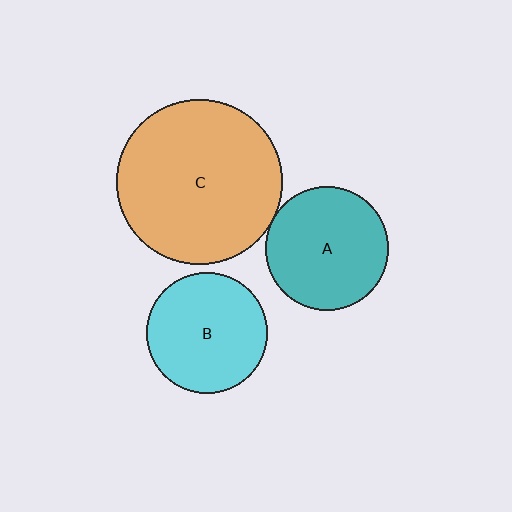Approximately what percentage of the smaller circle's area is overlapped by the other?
Approximately 5%.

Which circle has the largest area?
Circle C (orange).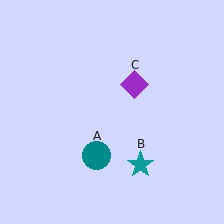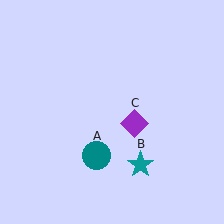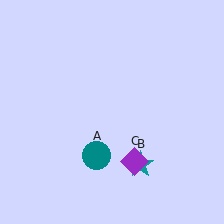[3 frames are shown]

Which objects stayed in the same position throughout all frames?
Teal circle (object A) and teal star (object B) remained stationary.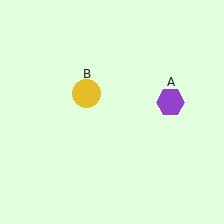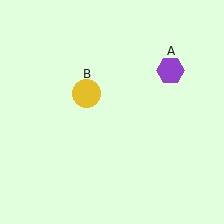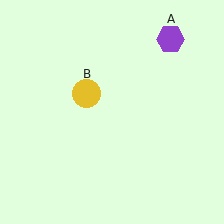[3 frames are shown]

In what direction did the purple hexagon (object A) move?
The purple hexagon (object A) moved up.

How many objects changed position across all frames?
1 object changed position: purple hexagon (object A).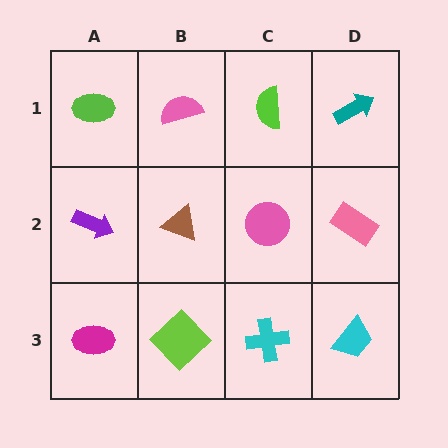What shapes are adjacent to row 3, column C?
A pink circle (row 2, column C), a lime diamond (row 3, column B), a cyan trapezoid (row 3, column D).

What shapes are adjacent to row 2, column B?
A pink semicircle (row 1, column B), a lime diamond (row 3, column B), a purple arrow (row 2, column A), a pink circle (row 2, column C).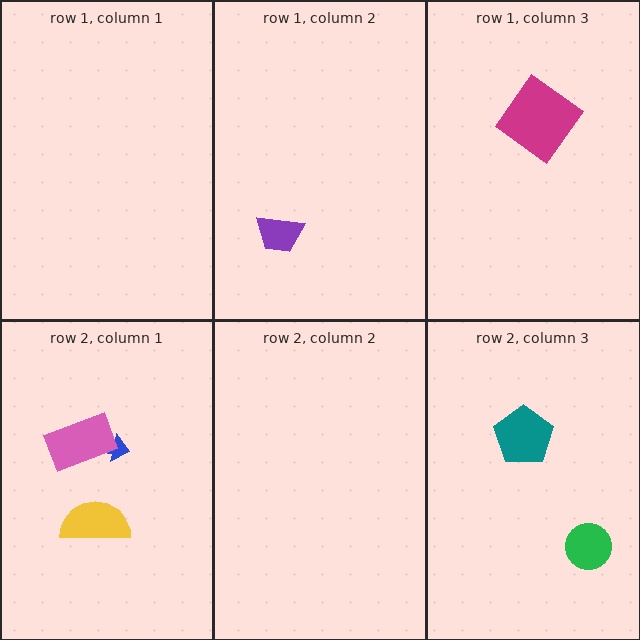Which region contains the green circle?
The row 2, column 3 region.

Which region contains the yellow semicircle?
The row 2, column 1 region.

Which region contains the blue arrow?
The row 2, column 1 region.